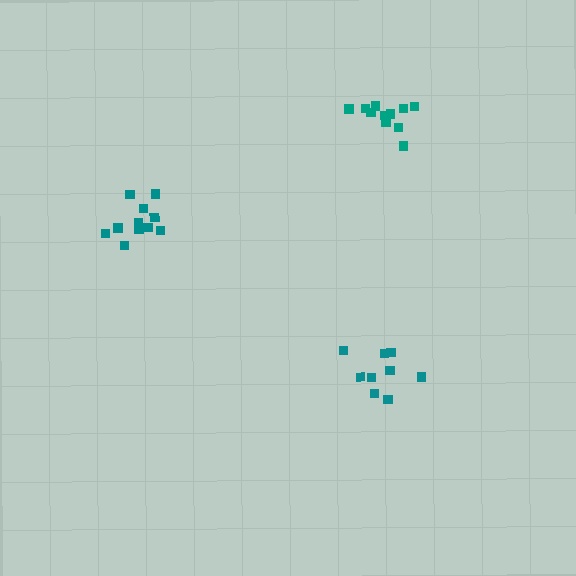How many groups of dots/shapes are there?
There are 3 groups.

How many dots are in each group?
Group 1: 11 dots, Group 2: 11 dots, Group 3: 9 dots (31 total).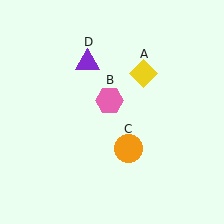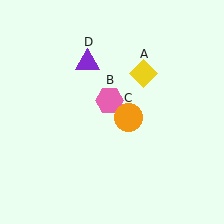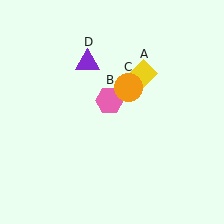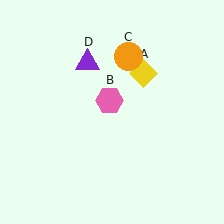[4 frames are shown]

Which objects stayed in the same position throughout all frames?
Yellow diamond (object A) and pink hexagon (object B) and purple triangle (object D) remained stationary.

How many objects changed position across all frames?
1 object changed position: orange circle (object C).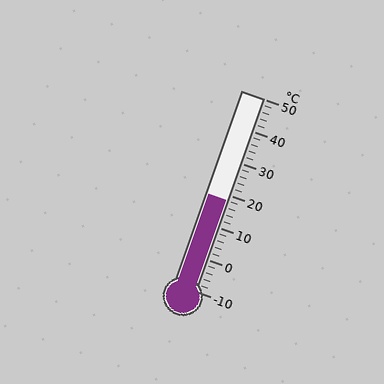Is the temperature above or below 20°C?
The temperature is below 20°C.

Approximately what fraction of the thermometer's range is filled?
The thermometer is filled to approximately 45% of its range.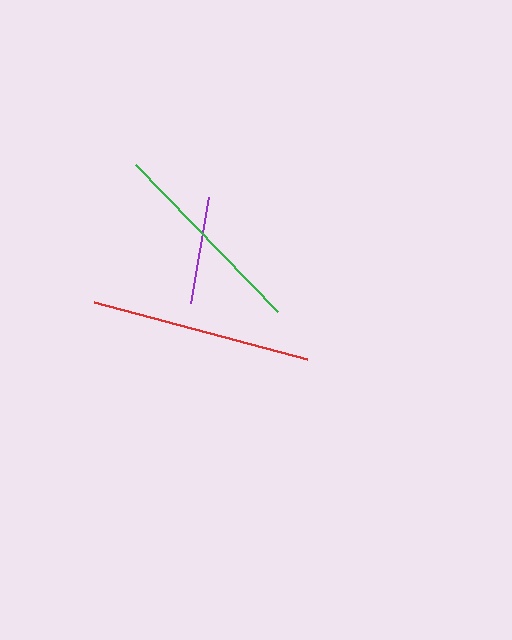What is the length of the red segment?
The red segment is approximately 220 pixels long.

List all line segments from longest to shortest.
From longest to shortest: red, green, purple.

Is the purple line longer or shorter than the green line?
The green line is longer than the purple line.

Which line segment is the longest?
The red line is the longest at approximately 220 pixels.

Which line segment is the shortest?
The purple line is the shortest at approximately 107 pixels.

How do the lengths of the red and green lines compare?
The red and green lines are approximately the same length.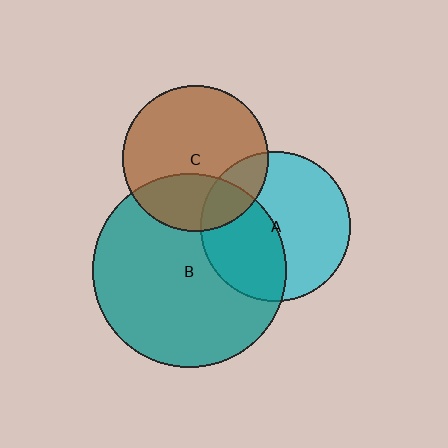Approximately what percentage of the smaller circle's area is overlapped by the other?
Approximately 30%.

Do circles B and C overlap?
Yes.